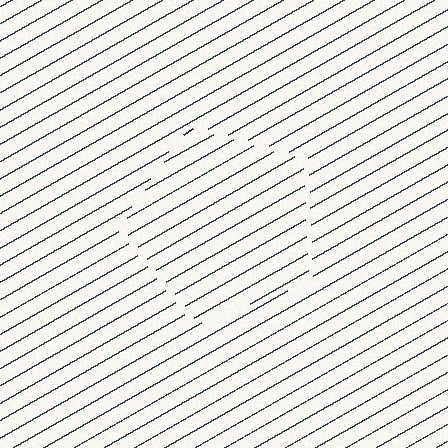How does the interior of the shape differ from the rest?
The interior of the shape contains the same grating, shifted by half a period — the contour is defined by the phase discontinuity where line-ends from the inner and outer gratings abut.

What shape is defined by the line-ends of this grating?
An illusory pentagon. The interior of the shape contains the same grating, shifted by half a period — the contour is defined by the phase discontinuity where line-ends from the inner and outer gratings abut.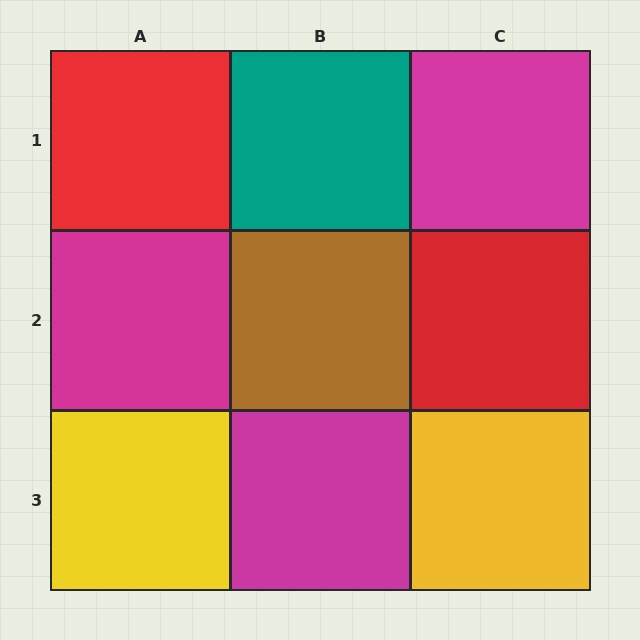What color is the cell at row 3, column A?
Yellow.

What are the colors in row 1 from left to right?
Red, teal, magenta.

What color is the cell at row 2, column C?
Red.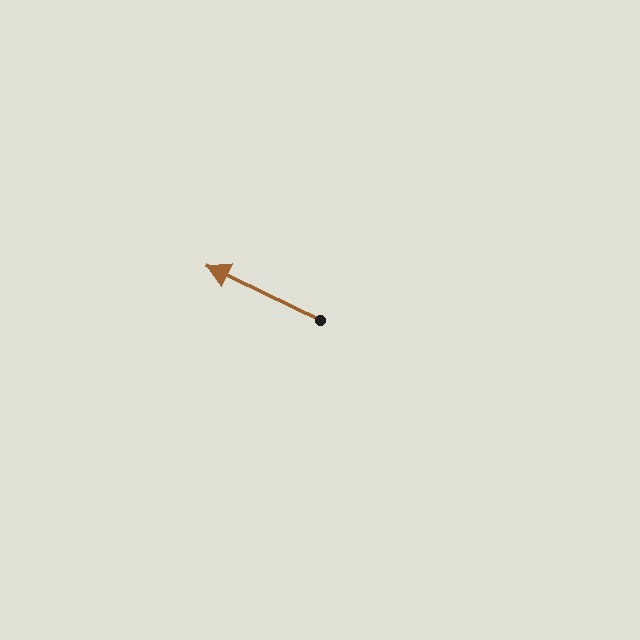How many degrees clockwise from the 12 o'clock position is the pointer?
Approximately 296 degrees.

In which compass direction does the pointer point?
Northwest.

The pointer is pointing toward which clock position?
Roughly 10 o'clock.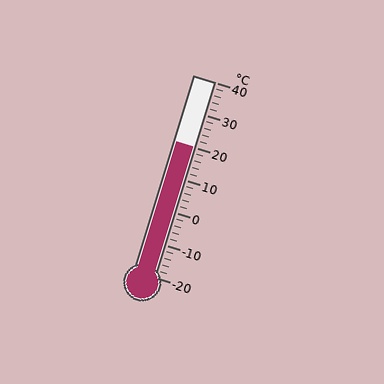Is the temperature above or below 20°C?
The temperature is at 20°C.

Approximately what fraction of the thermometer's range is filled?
The thermometer is filled to approximately 65% of its range.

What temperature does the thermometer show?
The thermometer shows approximately 20°C.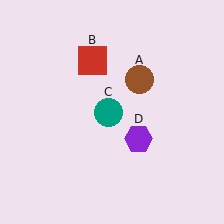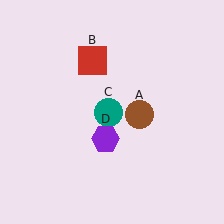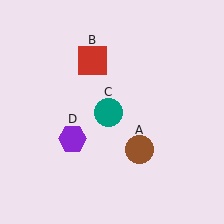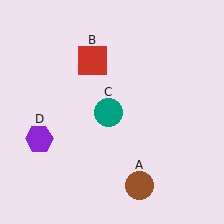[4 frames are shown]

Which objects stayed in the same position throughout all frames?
Red square (object B) and teal circle (object C) remained stationary.